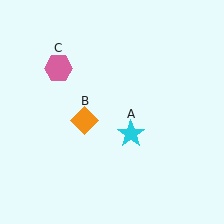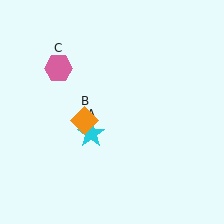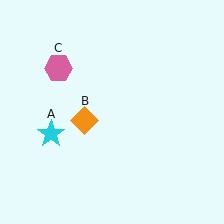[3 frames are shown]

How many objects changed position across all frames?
1 object changed position: cyan star (object A).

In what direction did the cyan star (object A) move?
The cyan star (object A) moved left.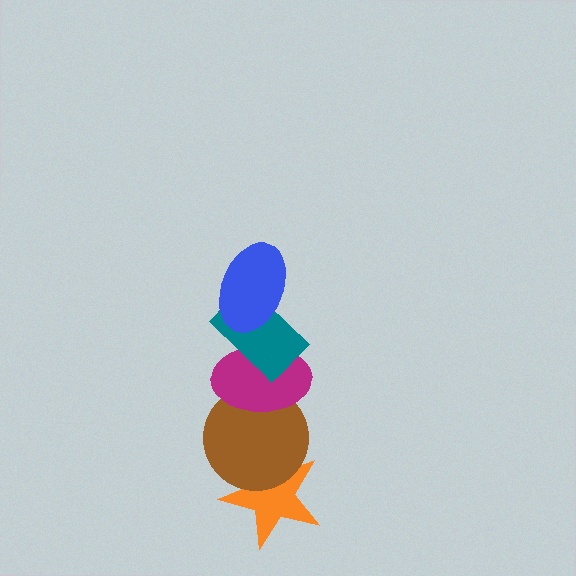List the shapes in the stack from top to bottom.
From top to bottom: the blue ellipse, the teal rectangle, the magenta ellipse, the brown circle, the orange star.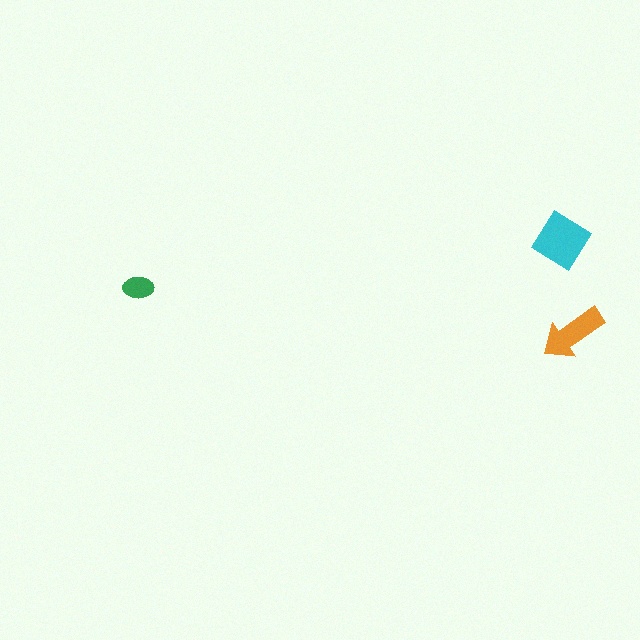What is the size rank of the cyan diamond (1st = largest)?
1st.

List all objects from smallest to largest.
The green ellipse, the orange arrow, the cyan diamond.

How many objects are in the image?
There are 3 objects in the image.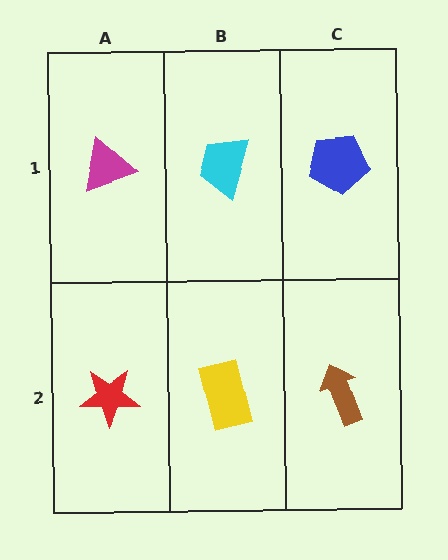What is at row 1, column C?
A blue pentagon.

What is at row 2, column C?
A brown arrow.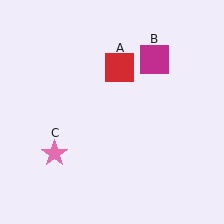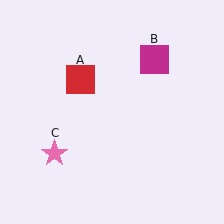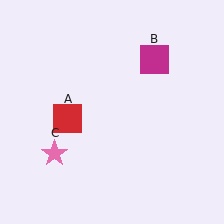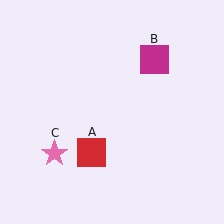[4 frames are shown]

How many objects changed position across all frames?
1 object changed position: red square (object A).